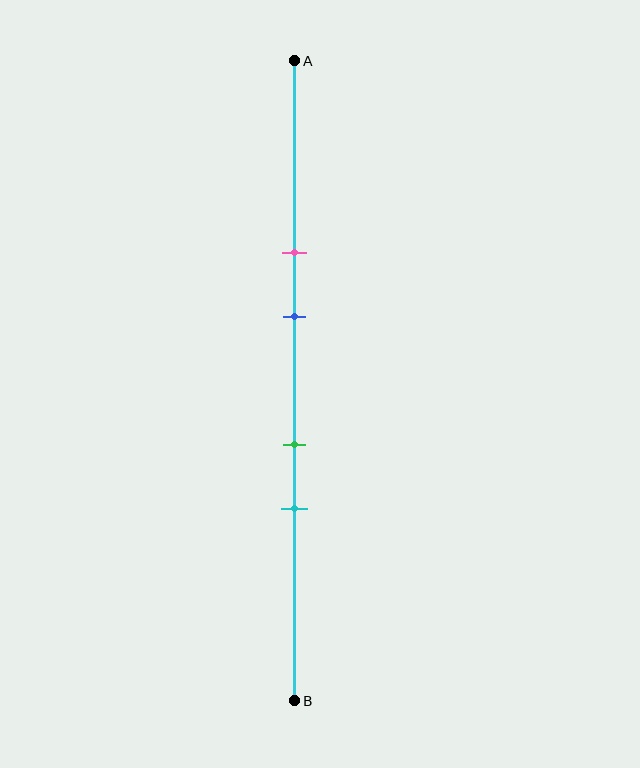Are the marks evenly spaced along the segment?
No, the marks are not evenly spaced.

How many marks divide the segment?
There are 4 marks dividing the segment.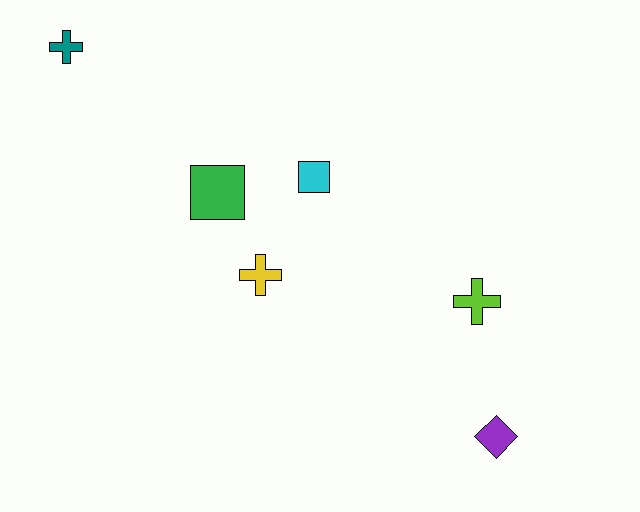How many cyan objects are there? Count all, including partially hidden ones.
There is 1 cyan object.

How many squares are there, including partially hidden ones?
There are 2 squares.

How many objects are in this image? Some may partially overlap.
There are 6 objects.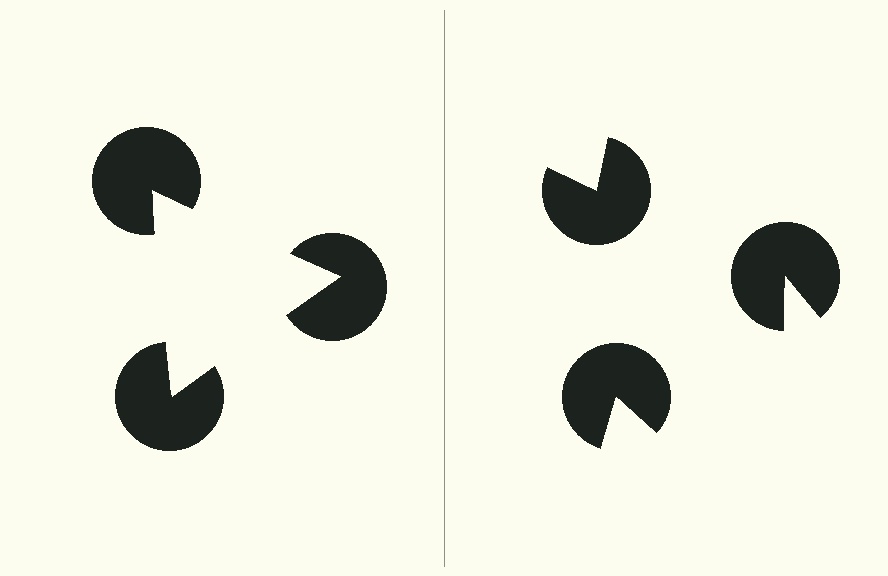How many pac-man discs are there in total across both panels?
6 — 3 on each side.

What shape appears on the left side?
An illusory triangle.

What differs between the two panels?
The pac-man discs are positioned identically on both sides; only the wedge orientations differ. On the left they align to a triangle; on the right they are misaligned.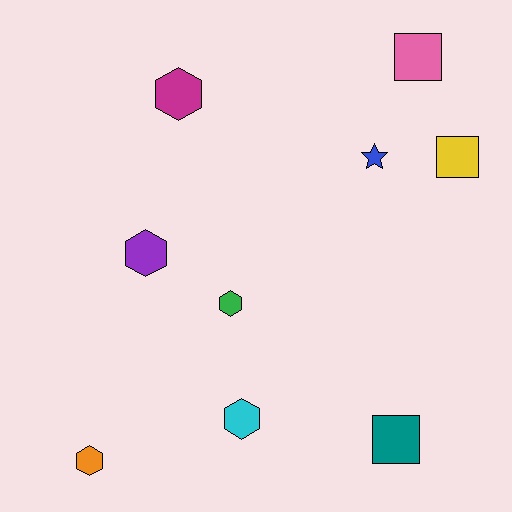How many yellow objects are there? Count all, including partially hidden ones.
There is 1 yellow object.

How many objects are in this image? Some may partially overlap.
There are 9 objects.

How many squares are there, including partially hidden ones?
There are 3 squares.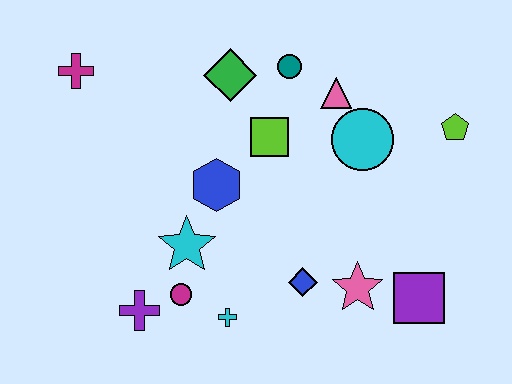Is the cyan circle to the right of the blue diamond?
Yes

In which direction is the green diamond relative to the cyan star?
The green diamond is above the cyan star.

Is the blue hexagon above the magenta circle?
Yes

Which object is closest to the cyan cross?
The magenta circle is closest to the cyan cross.